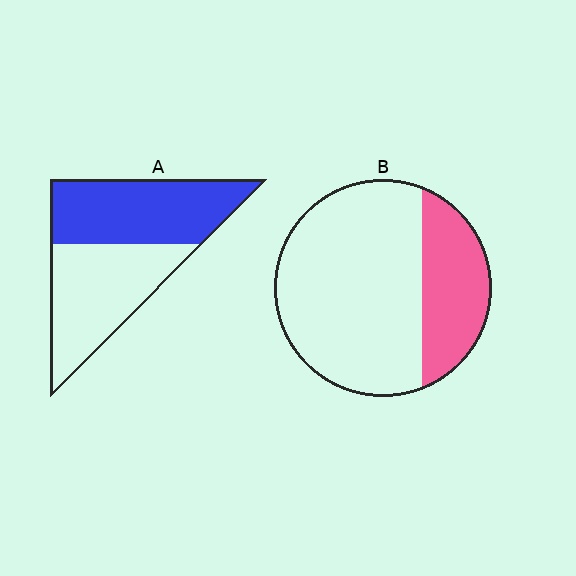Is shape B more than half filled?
No.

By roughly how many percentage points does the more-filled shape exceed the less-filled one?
By roughly 25 percentage points (A over B).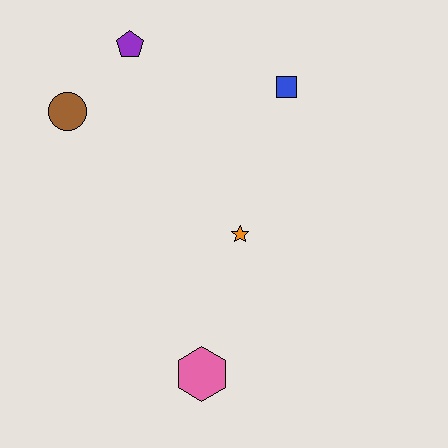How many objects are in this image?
There are 5 objects.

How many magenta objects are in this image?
There are no magenta objects.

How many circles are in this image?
There is 1 circle.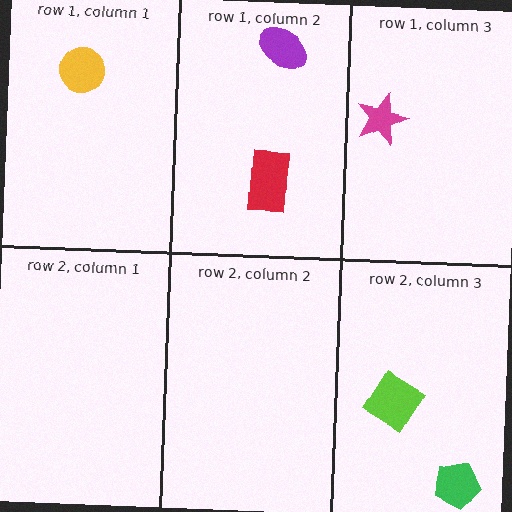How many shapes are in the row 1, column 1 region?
1.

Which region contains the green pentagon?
The row 2, column 3 region.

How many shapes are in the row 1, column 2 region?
2.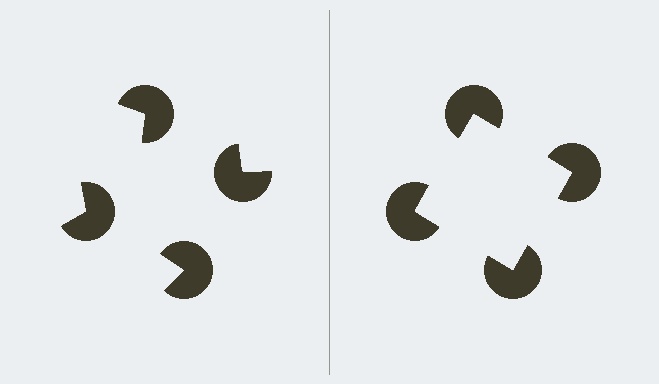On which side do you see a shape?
An illusory square appears on the right side. On the left side the wedge cuts are rotated, so no coherent shape forms.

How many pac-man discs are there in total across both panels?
8 — 4 on each side.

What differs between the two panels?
The pac-man discs are positioned identically on both sides; only the wedge orientations differ. On the right they align to a square; on the left they are misaligned.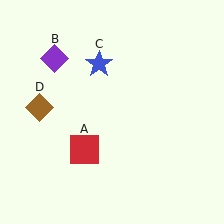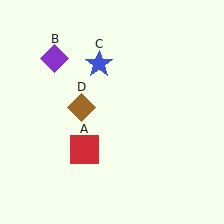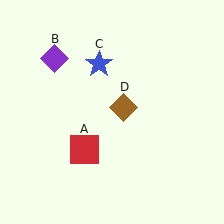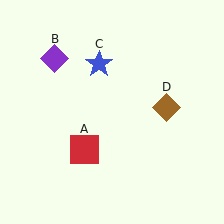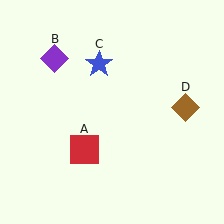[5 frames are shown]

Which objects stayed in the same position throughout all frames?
Red square (object A) and purple diamond (object B) and blue star (object C) remained stationary.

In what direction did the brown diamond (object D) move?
The brown diamond (object D) moved right.